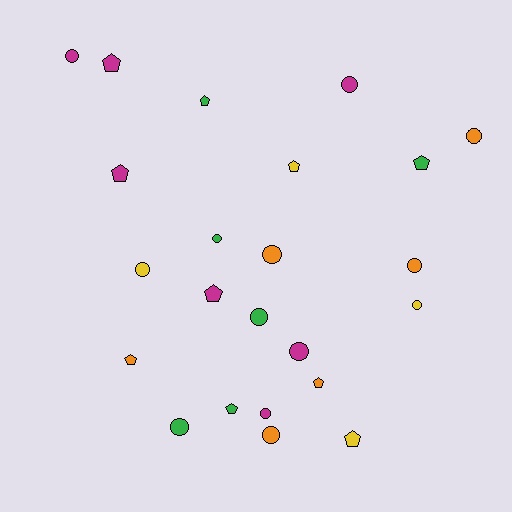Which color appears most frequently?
Magenta, with 7 objects.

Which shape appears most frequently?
Circle, with 13 objects.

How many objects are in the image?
There are 23 objects.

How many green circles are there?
There are 3 green circles.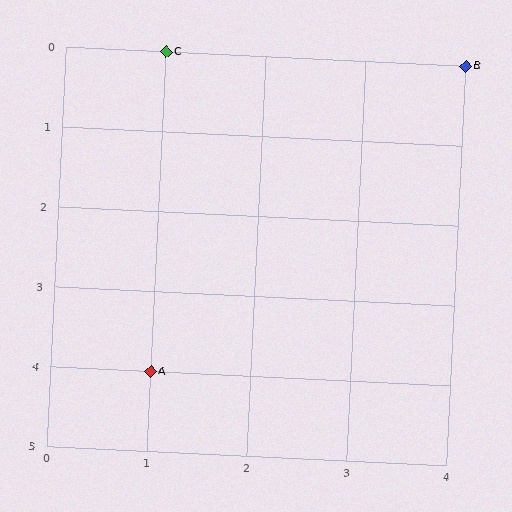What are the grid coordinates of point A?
Point A is at grid coordinates (1, 4).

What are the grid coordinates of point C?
Point C is at grid coordinates (1, 0).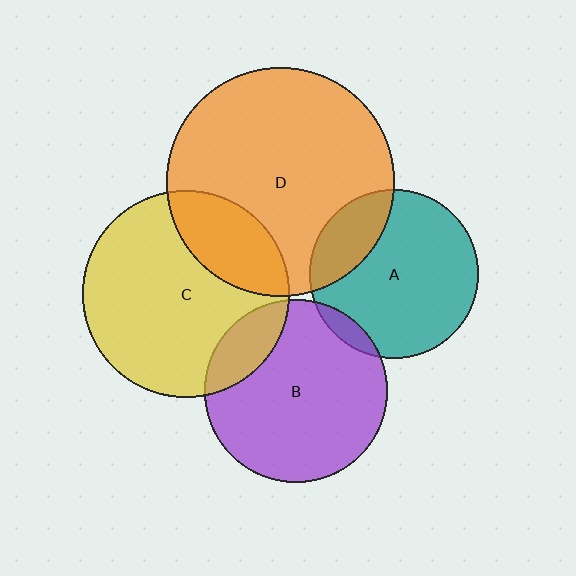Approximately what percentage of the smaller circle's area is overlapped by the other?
Approximately 25%.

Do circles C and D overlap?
Yes.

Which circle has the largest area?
Circle D (orange).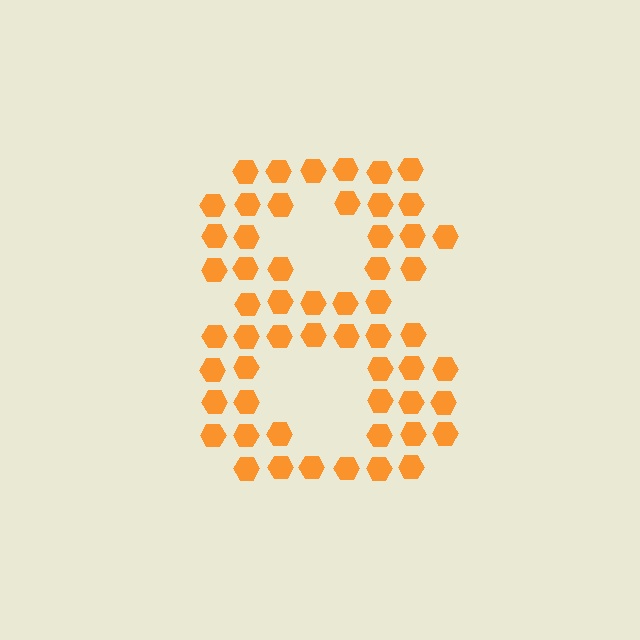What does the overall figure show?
The overall figure shows the digit 8.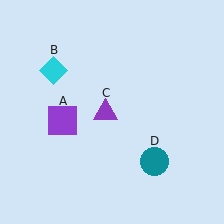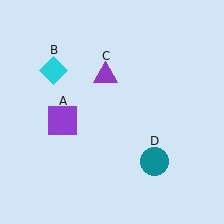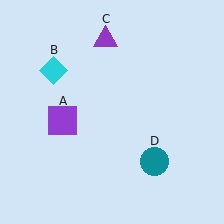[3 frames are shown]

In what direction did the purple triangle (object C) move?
The purple triangle (object C) moved up.